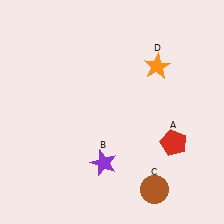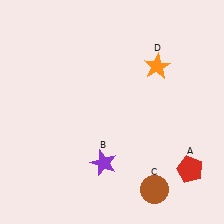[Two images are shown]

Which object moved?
The red pentagon (A) moved down.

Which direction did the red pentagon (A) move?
The red pentagon (A) moved down.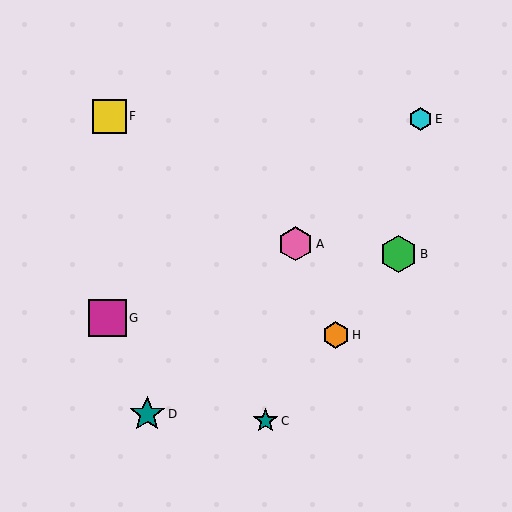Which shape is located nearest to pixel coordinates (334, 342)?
The orange hexagon (labeled H) at (336, 335) is nearest to that location.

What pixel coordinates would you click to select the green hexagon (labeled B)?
Click at (399, 254) to select the green hexagon B.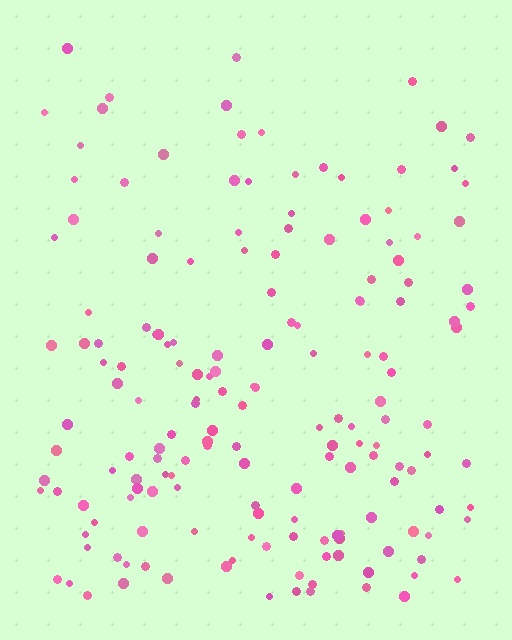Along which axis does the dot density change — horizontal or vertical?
Vertical.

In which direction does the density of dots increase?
From top to bottom, with the bottom side densest.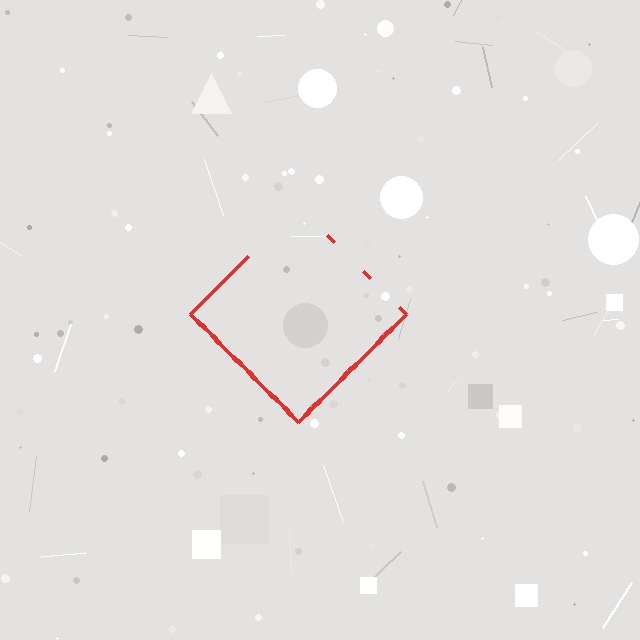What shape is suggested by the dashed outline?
The dashed outline suggests a diamond.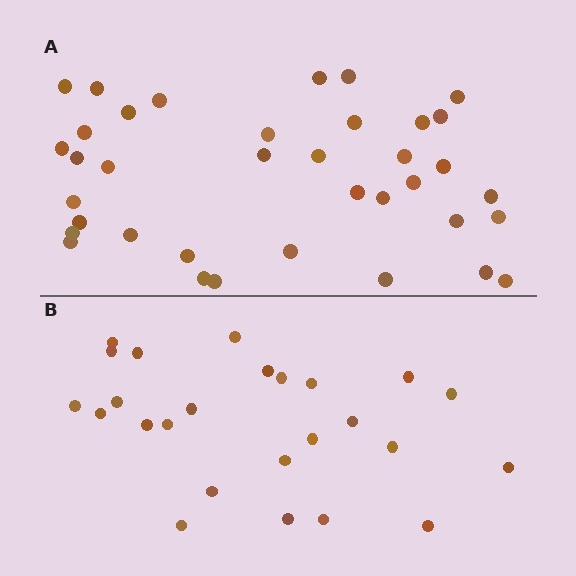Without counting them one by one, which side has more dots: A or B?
Region A (the top region) has more dots.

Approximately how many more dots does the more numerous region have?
Region A has roughly 12 or so more dots than region B.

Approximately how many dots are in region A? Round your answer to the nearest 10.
About 40 dots. (The exact count is 37, which rounds to 40.)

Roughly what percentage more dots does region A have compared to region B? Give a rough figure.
About 50% more.